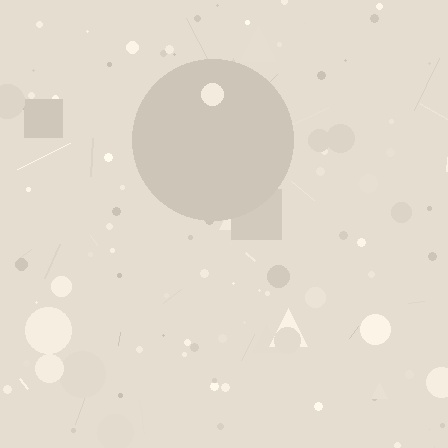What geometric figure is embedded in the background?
A circle is embedded in the background.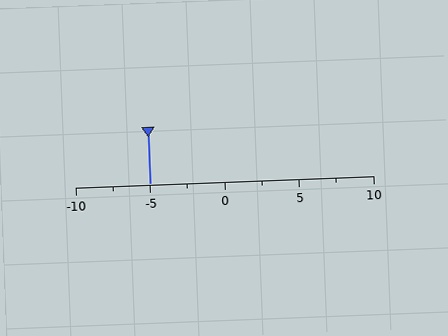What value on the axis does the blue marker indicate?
The marker indicates approximately -5.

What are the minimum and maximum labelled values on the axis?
The axis runs from -10 to 10.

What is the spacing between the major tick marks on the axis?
The major ticks are spaced 5 apart.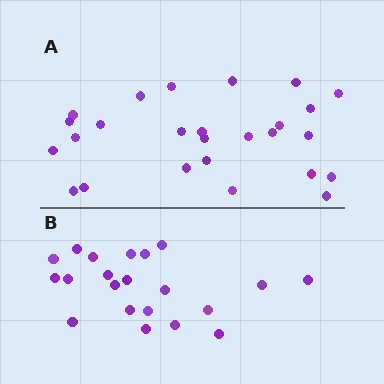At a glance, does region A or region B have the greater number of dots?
Region A (the top region) has more dots.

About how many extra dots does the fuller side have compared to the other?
Region A has about 5 more dots than region B.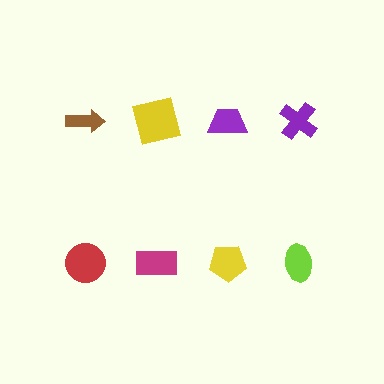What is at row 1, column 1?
A brown arrow.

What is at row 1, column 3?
A purple trapezoid.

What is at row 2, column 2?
A magenta rectangle.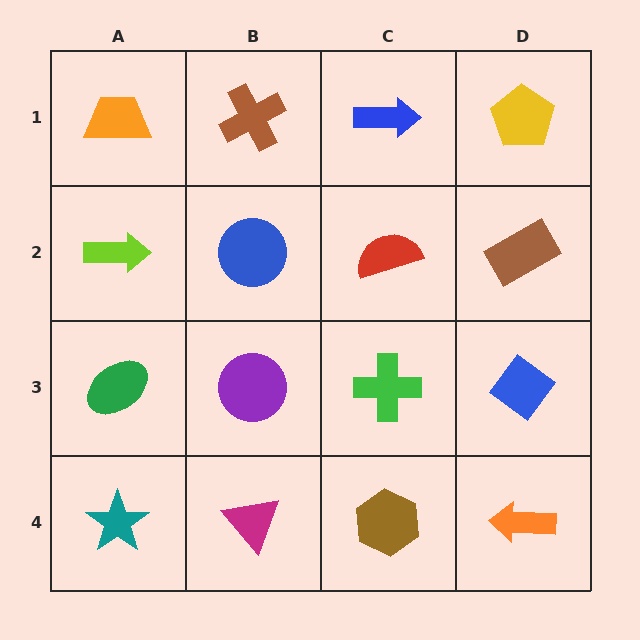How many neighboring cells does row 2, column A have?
3.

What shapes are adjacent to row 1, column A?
A lime arrow (row 2, column A), a brown cross (row 1, column B).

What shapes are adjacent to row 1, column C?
A red semicircle (row 2, column C), a brown cross (row 1, column B), a yellow pentagon (row 1, column D).